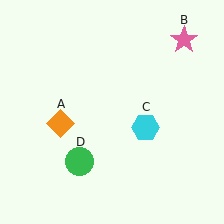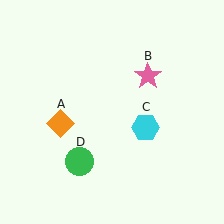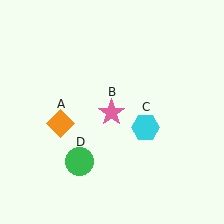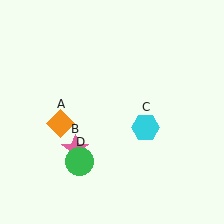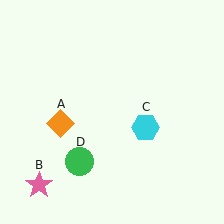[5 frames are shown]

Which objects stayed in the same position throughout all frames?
Orange diamond (object A) and cyan hexagon (object C) and green circle (object D) remained stationary.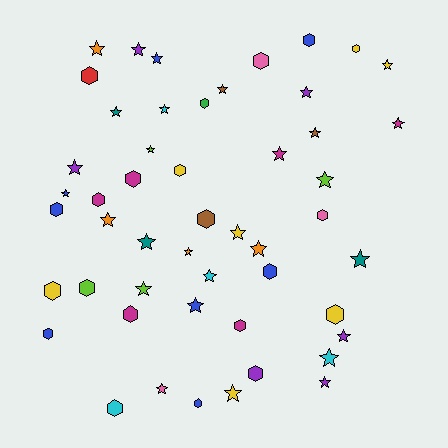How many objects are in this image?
There are 50 objects.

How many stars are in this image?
There are 29 stars.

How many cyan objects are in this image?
There are 4 cyan objects.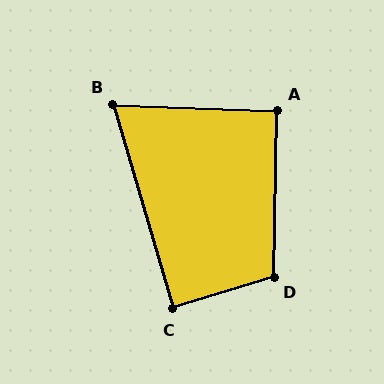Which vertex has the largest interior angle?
D, at approximately 108 degrees.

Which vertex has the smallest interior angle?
B, at approximately 72 degrees.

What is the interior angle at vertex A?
Approximately 91 degrees (approximately right).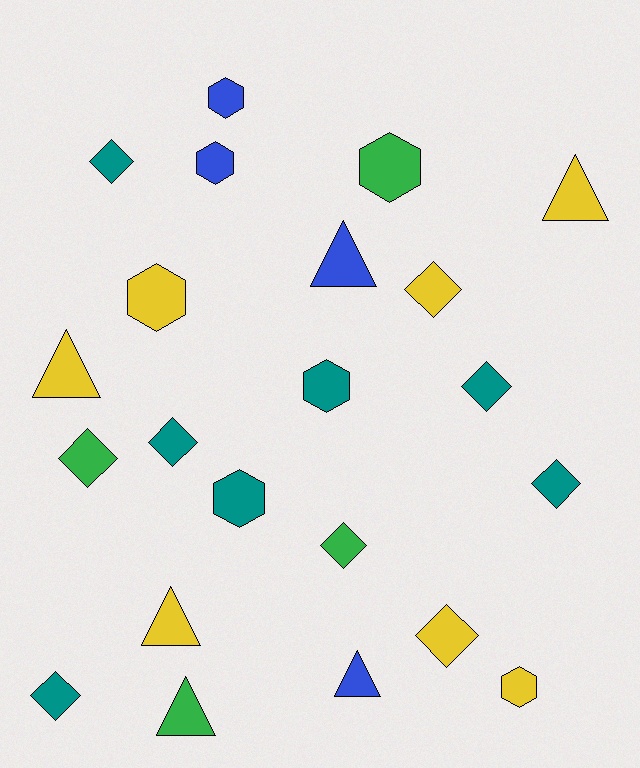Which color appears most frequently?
Teal, with 7 objects.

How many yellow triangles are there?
There are 3 yellow triangles.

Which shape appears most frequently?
Diamond, with 9 objects.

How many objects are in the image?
There are 22 objects.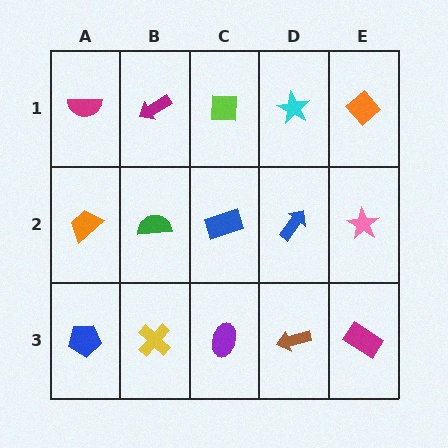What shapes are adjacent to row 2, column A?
A magenta semicircle (row 1, column A), a blue pentagon (row 3, column A), a green semicircle (row 2, column B).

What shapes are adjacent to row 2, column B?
A magenta arrow (row 1, column B), a yellow cross (row 3, column B), an orange trapezoid (row 2, column A), a blue rectangle (row 2, column C).